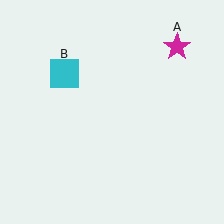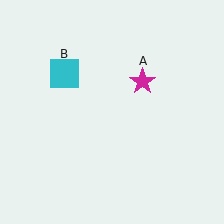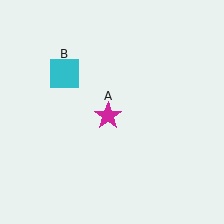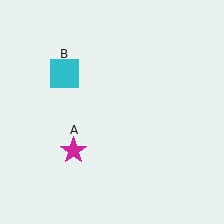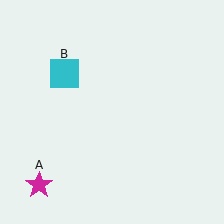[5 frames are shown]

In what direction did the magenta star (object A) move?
The magenta star (object A) moved down and to the left.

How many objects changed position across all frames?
1 object changed position: magenta star (object A).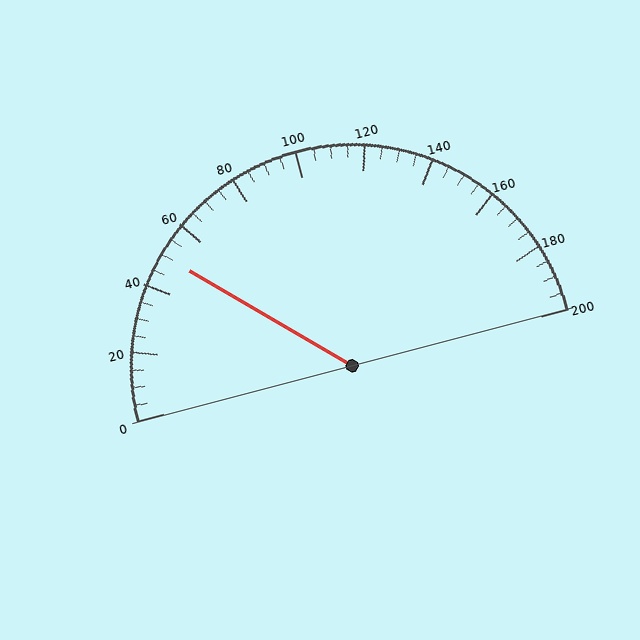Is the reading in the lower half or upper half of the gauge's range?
The reading is in the lower half of the range (0 to 200).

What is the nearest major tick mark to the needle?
The nearest major tick mark is 40.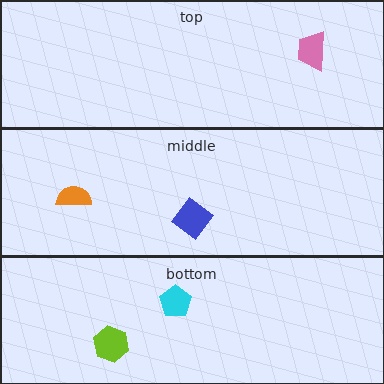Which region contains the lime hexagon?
The bottom region.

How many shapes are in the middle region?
2.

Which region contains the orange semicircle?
The middle region.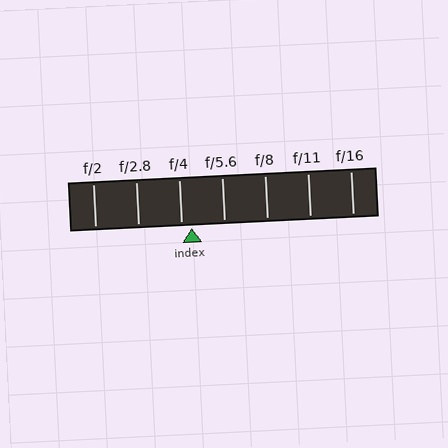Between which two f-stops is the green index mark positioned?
The index mark is between f/4 and f/5.6.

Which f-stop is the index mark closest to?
The index mark is closest to f/4.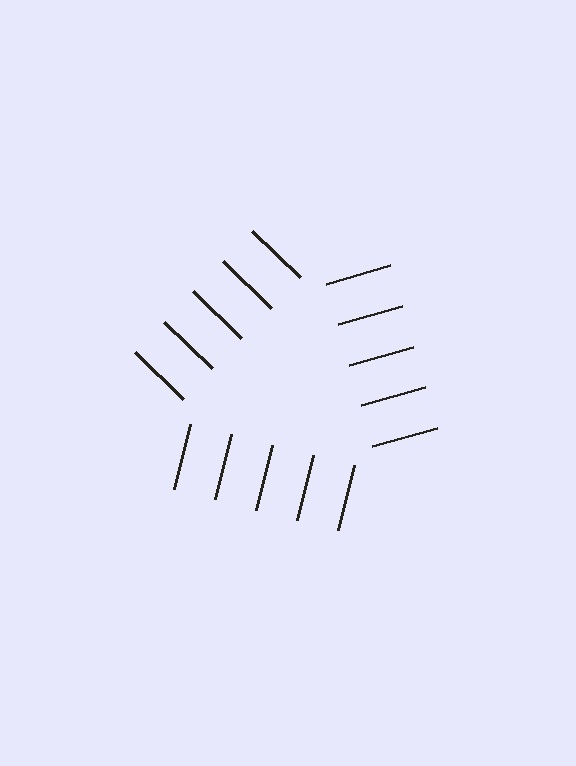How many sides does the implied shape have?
3 sides — the line-ends trace a triangle.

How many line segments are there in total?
15 — 5 along each of the 3 edges.